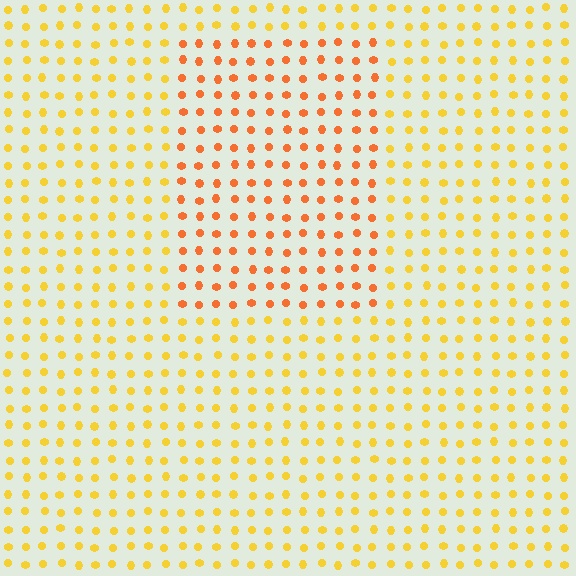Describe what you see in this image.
The image is filled with small yellow elements in a uniform arrangement. A rectangle-shaped region is visible where the elements are tinted to a slightly different hue, forming a subtle color boundary.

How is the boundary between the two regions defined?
The boundary is defined purely by a slight shift in hue (about 30 degrees). Spacing, size, and orientation are identical on both sides.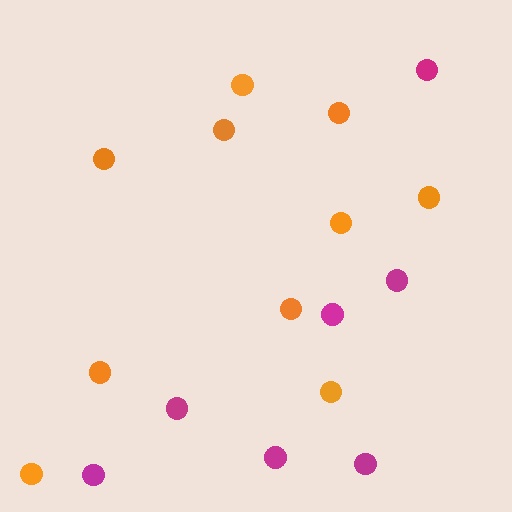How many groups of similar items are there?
There are 2 groups: one group of magenta circles (7) and one group of orange circles (10).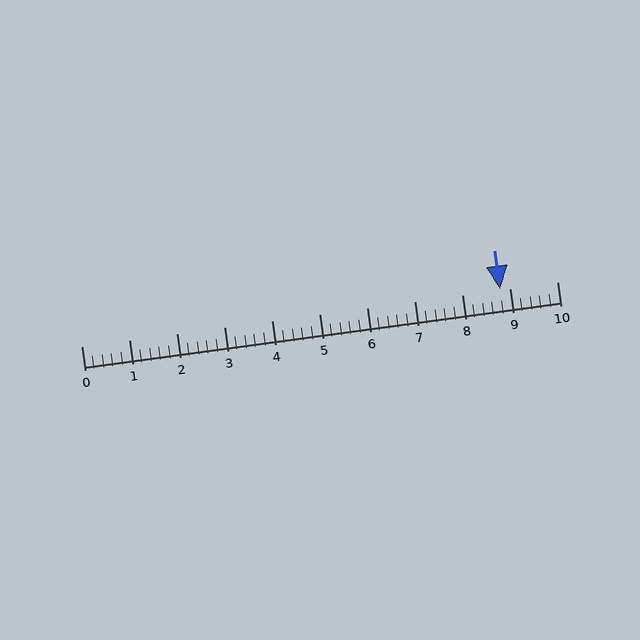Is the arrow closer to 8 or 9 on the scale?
The arrow is closer to 9.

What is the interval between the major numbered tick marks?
The major tick marks are spaced 1 units apart.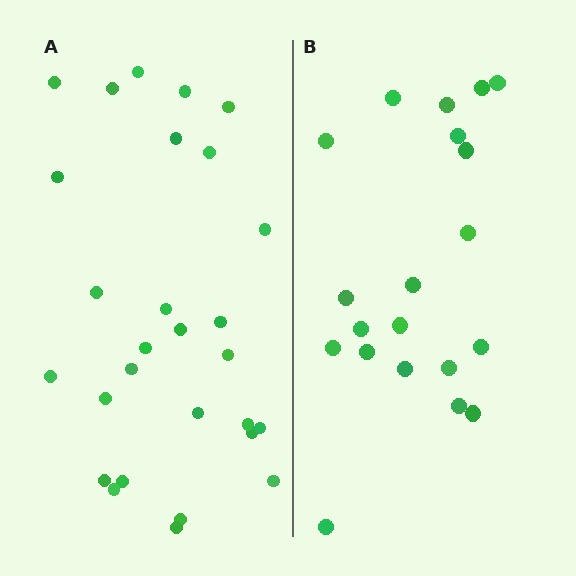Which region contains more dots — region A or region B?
Region A (the left region) has more dots.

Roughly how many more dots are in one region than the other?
Region A has roughly 8 or so more dots than region B.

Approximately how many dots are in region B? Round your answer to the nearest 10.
About 20 dots.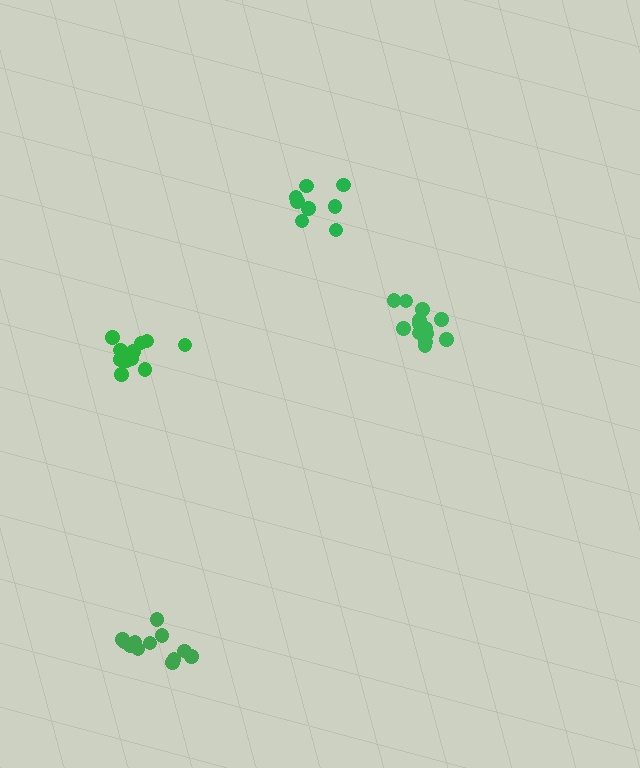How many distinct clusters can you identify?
There are 4 distinct clusters.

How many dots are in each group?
Group 1: 12 dots, Group 2: 13 dots, Group 3: 11 dots, Group 4: 8 dots (44 total).